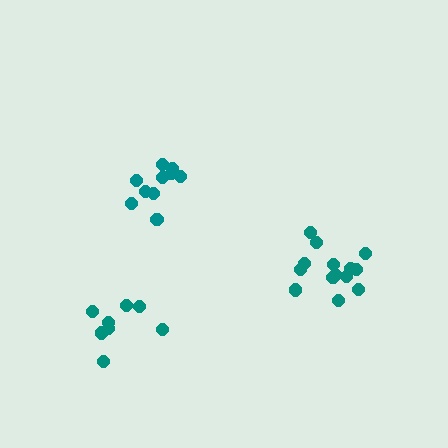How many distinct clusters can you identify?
There are 3 distinct clusters.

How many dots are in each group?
Group 1: 8 dots, Group 2: 14 dots, Group 3: 10 dots (32 total).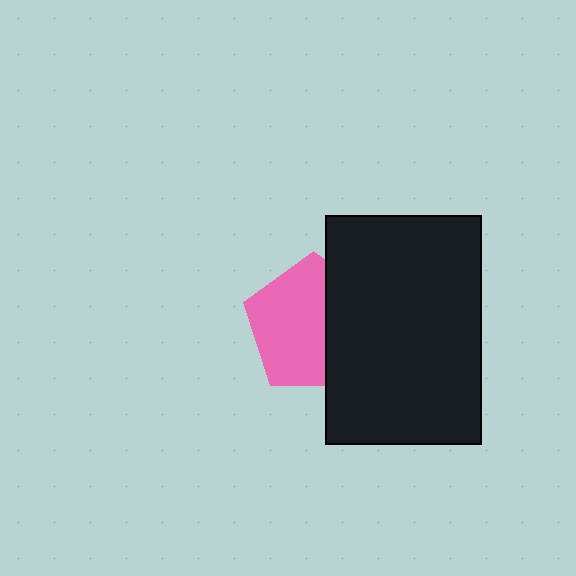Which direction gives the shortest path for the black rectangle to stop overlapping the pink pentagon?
Moving right gives the shortest separation.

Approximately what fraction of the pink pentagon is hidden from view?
Roughly 39% of the pink pentagon is hidden behind the black rectangle.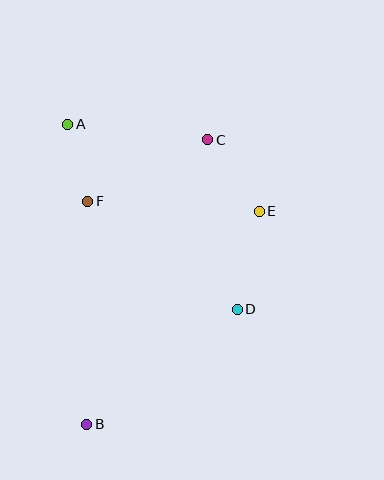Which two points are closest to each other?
Points A and F are closest to each other.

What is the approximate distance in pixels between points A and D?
The distance between A and D is approximately 251 pixels.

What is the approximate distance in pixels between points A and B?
The distance between A and B is approximately 300 pixels.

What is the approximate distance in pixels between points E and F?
The distance between E and F is approximately 172 pixels.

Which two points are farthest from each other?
Points B and C are farthest from each other.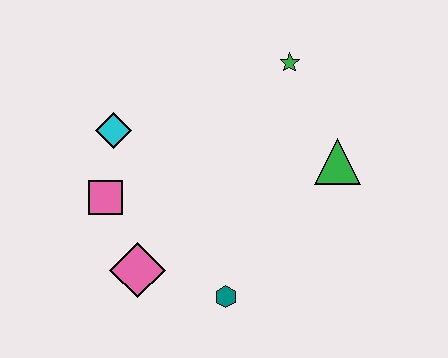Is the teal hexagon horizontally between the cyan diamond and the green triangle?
Yes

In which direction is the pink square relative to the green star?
The pink square is to the left of the green star.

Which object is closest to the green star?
The green triangle is closest to the green star.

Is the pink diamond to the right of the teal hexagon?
No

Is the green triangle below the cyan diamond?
Yes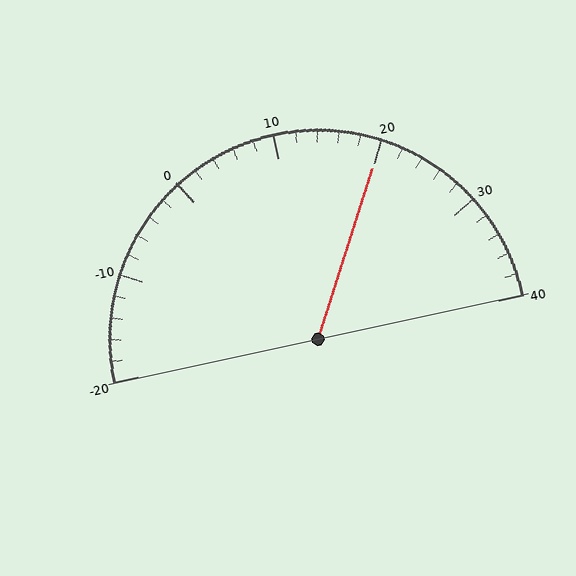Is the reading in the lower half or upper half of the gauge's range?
The reading is in the upper half of the range (-20 to 40).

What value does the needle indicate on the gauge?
The needle indicates approximately 20.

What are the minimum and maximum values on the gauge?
The gauge ranges from -20 to 40.